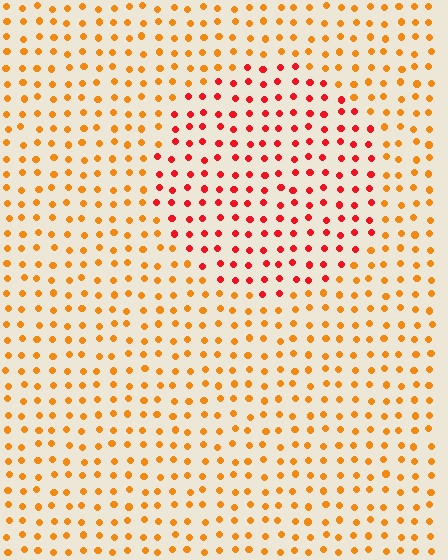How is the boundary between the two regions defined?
The boundary is defined purely by a slight shift in hue (about 36 degrees). Spacing, size, and orientation are identical on both sides.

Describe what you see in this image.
The image is filled with small orange elements in a uniform arrangement. A circle-shaped region is visible where the elements are tinted to a slightly different hue, forming a subtle color boundary.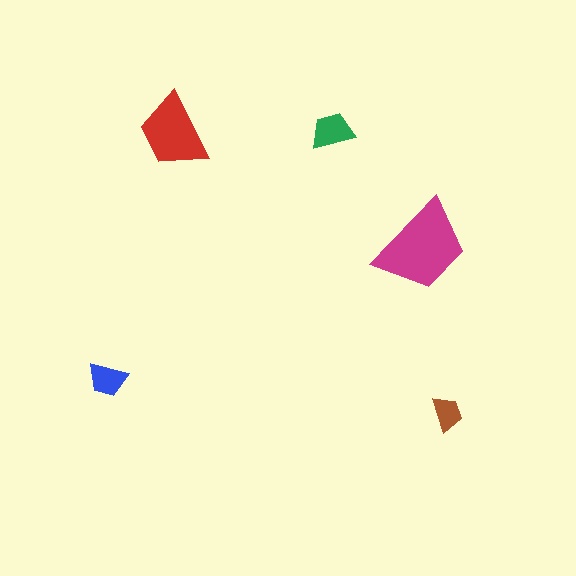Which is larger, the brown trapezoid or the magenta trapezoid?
The magenta one.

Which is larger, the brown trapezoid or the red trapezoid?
The red one.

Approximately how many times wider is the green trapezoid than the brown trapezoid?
About 1.5 times wider.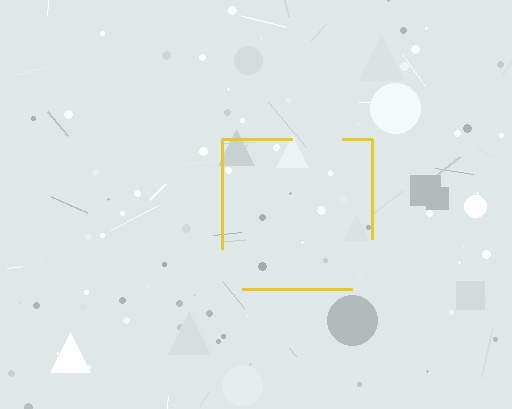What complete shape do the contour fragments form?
The contour fragments form a square.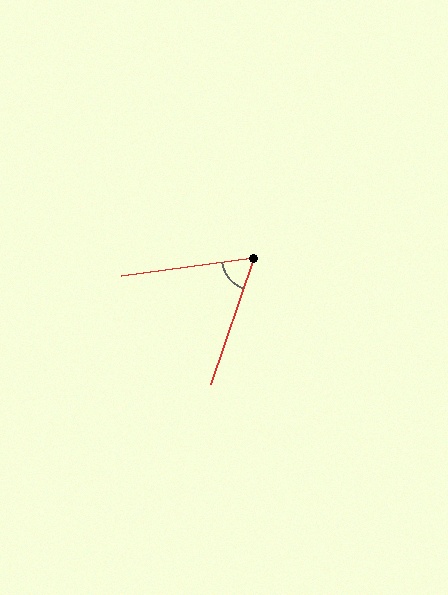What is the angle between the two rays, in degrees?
Approximately 63 degrees.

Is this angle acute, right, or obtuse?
It is acute.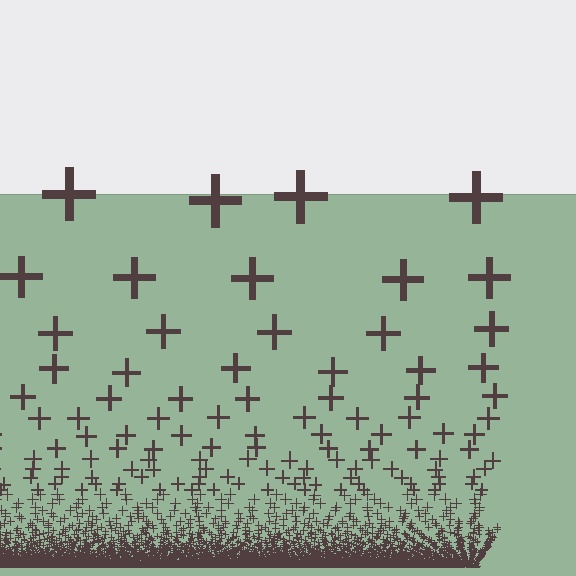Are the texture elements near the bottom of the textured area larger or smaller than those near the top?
Smaller. The gradient is inverted — elements near the bottom are smaller and denser.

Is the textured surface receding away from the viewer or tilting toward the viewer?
The surface appears to tilt toward the viewer. Texture elements get larger and sparser toward the top.